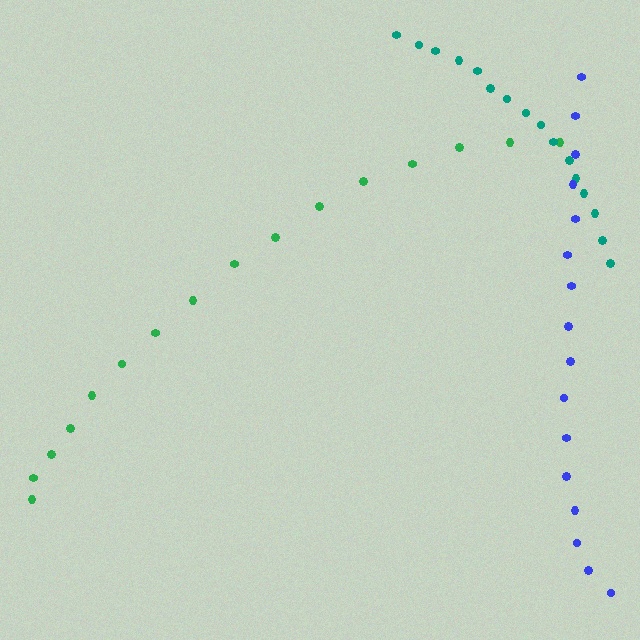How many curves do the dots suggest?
There are 3 distinct paths.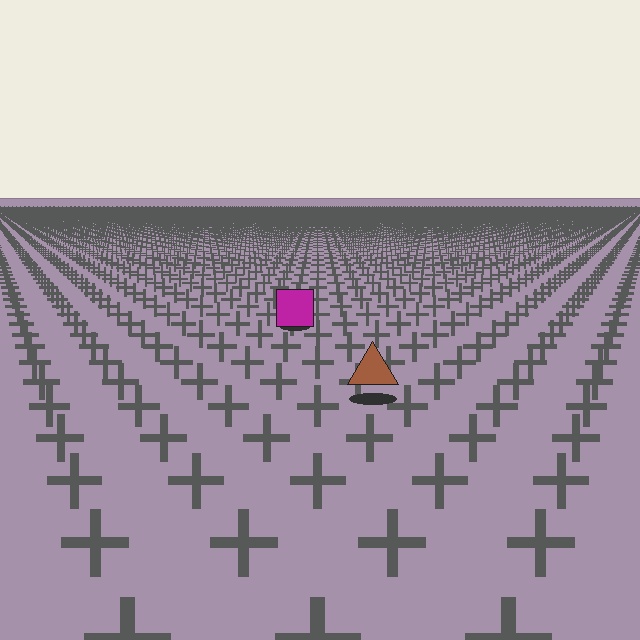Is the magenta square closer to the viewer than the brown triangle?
No. The brown triangle is closer — you can tell from the texture gradient: the ground texture is coarser near it.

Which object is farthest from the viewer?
The magenta square is farthest from the viewer. It appears smaller and the ground texture around it is denser.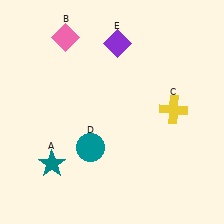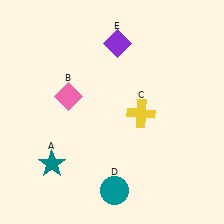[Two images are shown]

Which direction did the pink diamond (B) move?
The pink diamond (B) moved down.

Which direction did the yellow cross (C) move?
The yellow cross (C) moved left.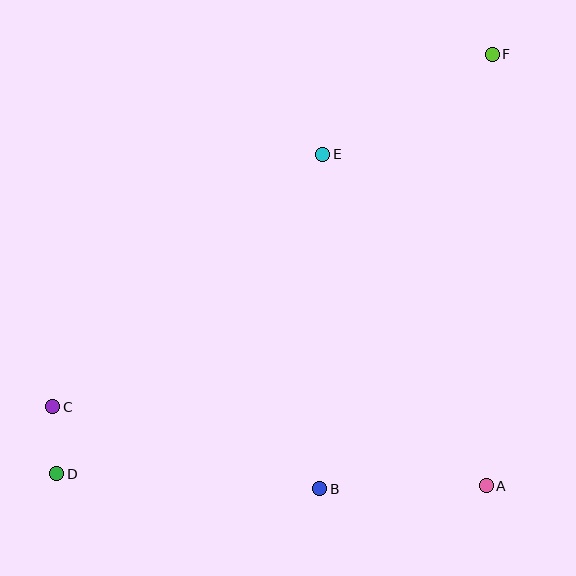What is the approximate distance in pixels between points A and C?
The distance between A and C is approximately 441 pixels.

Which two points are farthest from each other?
Points D and F are farthest from each other.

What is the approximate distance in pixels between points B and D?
The distance between B and D is approximately 264 pixels.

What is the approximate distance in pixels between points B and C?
The distance between B and C is approximately 280 pixels.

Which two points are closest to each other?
Points C and D are closest to each other.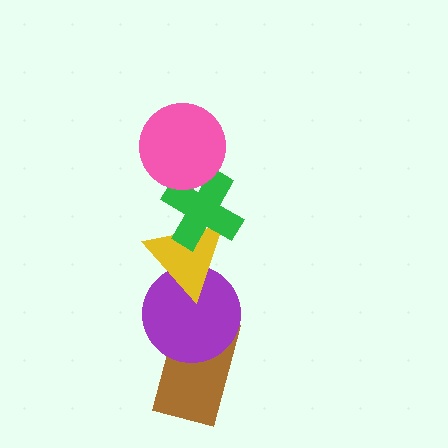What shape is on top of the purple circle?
The yellow triangle is on top of the purple circle.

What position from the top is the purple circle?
The purple circle is 4th from the top.